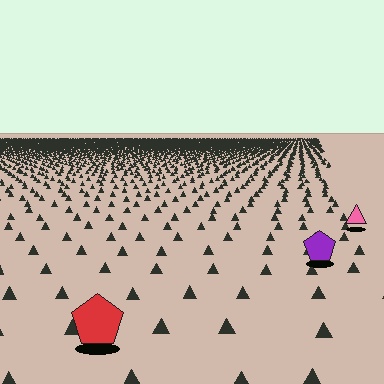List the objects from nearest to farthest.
From nearest to farthest: the red pentagon, the purple pentagon, the pink triangle.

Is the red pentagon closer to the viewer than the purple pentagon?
Yes. The red pentagon is closer — you can tell from the texture gradient: the ground texture is coarser near it.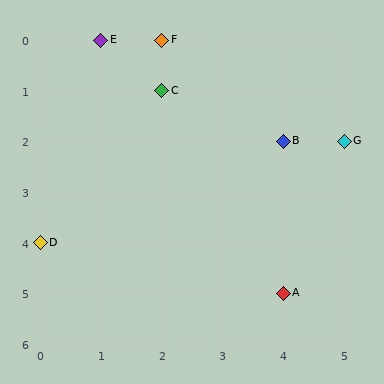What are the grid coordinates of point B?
Point B is at grid coordinates (4, 2).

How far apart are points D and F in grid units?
Points D and F are 2 columns and 4 rows apart (about 4.5 grid units diagonally).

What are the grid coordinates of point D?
Point D is at grid coordinates (0, 4).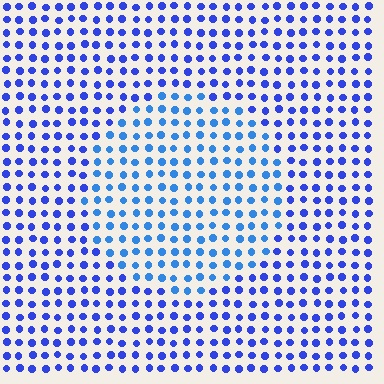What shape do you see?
I see a circle.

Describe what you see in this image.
The image is filled with small blue elements in a uniform arrangement. A circle-shaped region is visible where the elements are tinted to a slightly different hue, forming a subtle color boundary.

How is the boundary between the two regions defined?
The boundary is defined purely by a slight shift in hue (about 23 degrees). Spacing, size, and orientation are identical on both sides.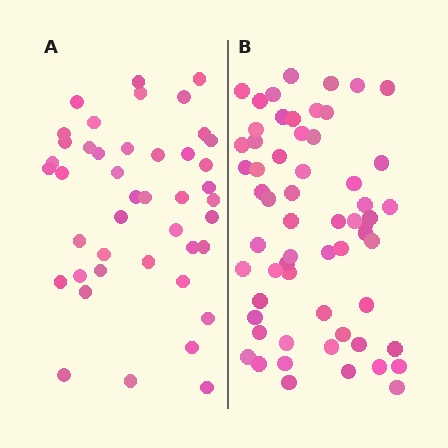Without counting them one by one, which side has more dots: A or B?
Region B (the right region) has more dots.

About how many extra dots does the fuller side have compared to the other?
Region B has approximately 15 more dots than region A.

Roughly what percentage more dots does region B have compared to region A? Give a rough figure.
About 40% more.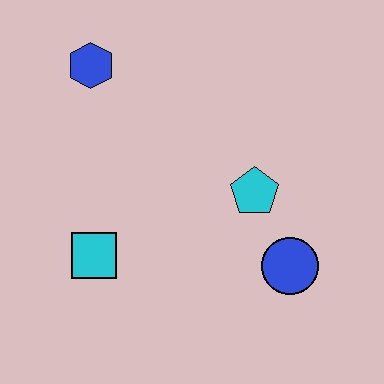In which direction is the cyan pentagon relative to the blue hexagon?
The cyan pentagon is to the right of the blue hexagon.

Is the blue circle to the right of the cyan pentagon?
Yes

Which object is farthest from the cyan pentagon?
The blue hexagon is farthest from the cyan pentagon.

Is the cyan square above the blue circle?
Yes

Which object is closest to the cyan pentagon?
The blue circle is closest to the cyan pentagon.